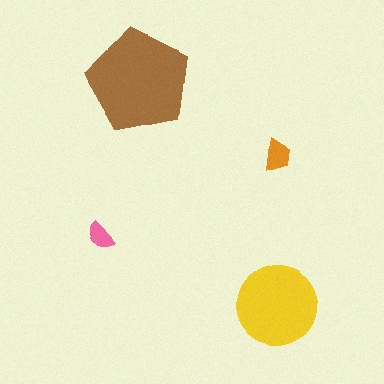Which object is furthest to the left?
The pink semicircle is leftmost.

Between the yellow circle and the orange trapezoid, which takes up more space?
The yellow circle.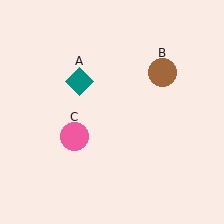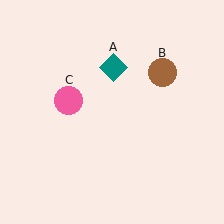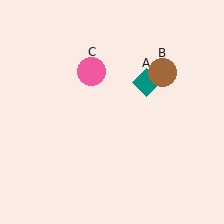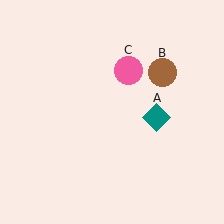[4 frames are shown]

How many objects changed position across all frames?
2 objects changed position: teal diamond (object A), pink circle (object C).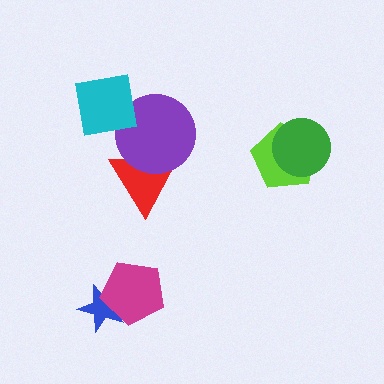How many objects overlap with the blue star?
1 object overlaps with the blue star.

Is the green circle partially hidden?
No, no other shape covers it.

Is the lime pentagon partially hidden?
Yes, it is partially covered by another shape.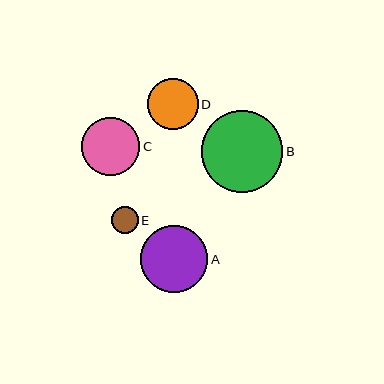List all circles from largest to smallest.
From largest to smallest: B, A, C, D, E.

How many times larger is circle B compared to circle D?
Circle B is approximately 1.6 times the size of circle D.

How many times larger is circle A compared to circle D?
Circle A is approximately 1.3 times the size of circle D.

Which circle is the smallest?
Circle E is the smallest with a size of approximately 27 pixels.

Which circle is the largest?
Circle B is the largest with a size of approximately 82 pixels.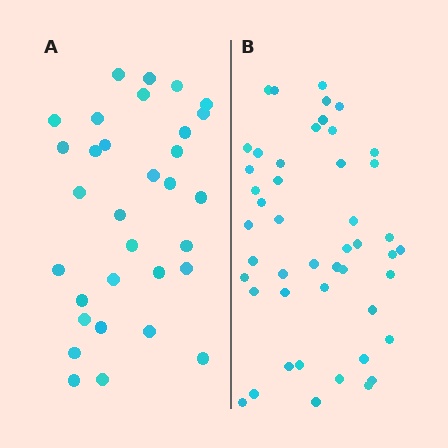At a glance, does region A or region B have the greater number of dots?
Region B (the right region) has more dots.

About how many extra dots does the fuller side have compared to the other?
Region B has approximately 15 more dots than region A.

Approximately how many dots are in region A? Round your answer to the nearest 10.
About 30 dots. (The exact count is 32, which rounds to 30.)